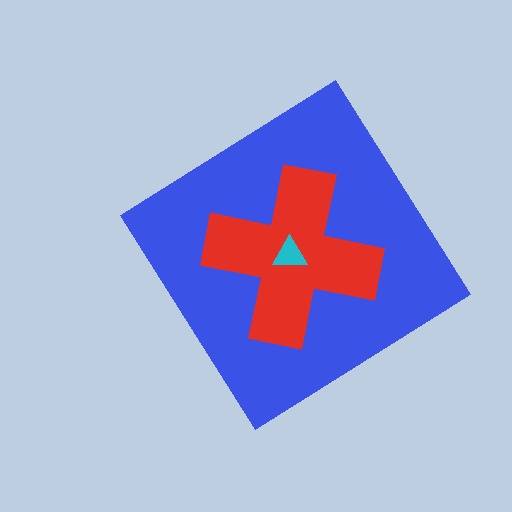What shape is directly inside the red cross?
The cyan triangle.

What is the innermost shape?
The cyan triangle.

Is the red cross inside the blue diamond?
Yes.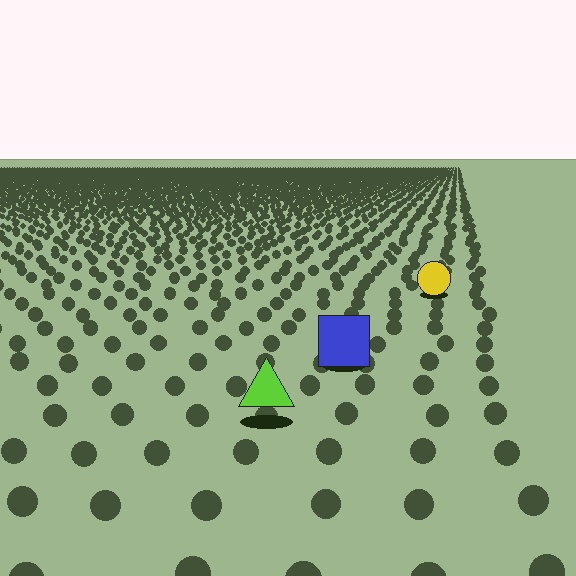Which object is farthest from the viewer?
The yellow circle is farthest from the viewer. It appears smaller and the ground texture around it is denser.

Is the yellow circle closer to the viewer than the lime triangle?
No. The lime triangle is closer — you can tell from the texture gradient: the ground texture is coarser near it.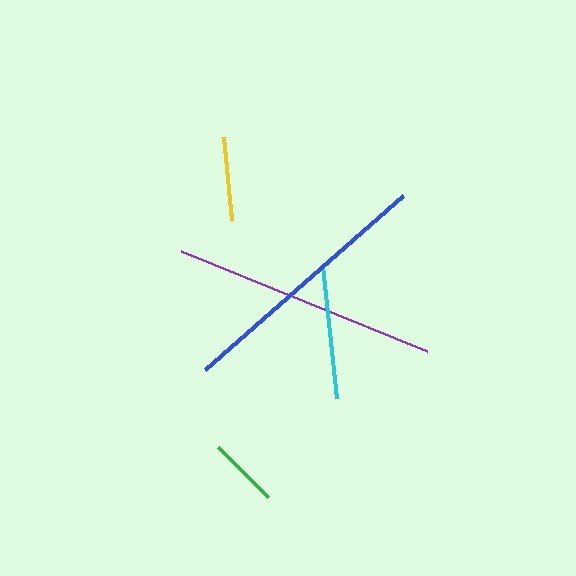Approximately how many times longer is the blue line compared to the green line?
The blue line is approximately 3.7 times the length of the green line.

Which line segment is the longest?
The purple line is the longest at approximately 265 pixels.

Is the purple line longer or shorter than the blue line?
The purple line is longer than the blue line.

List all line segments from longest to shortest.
From longest to shortest: purple, blue, cyan, yellow, green.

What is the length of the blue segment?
The blue segment is approximately 264 pixels long.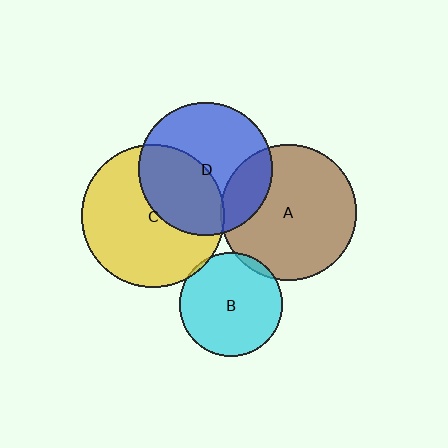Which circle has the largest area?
Circle C (yellow).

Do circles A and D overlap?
Yes.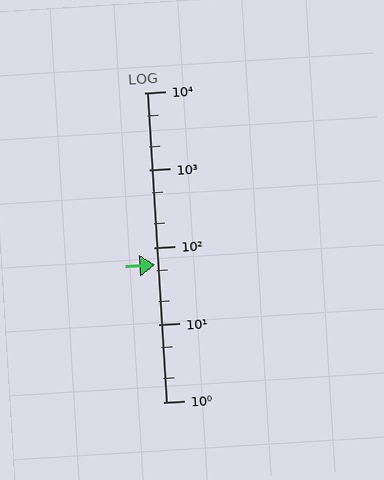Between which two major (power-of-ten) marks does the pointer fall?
The pointer is between 10 and 100.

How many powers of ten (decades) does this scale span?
The scale spans 4 decades, from 1 to 10000.